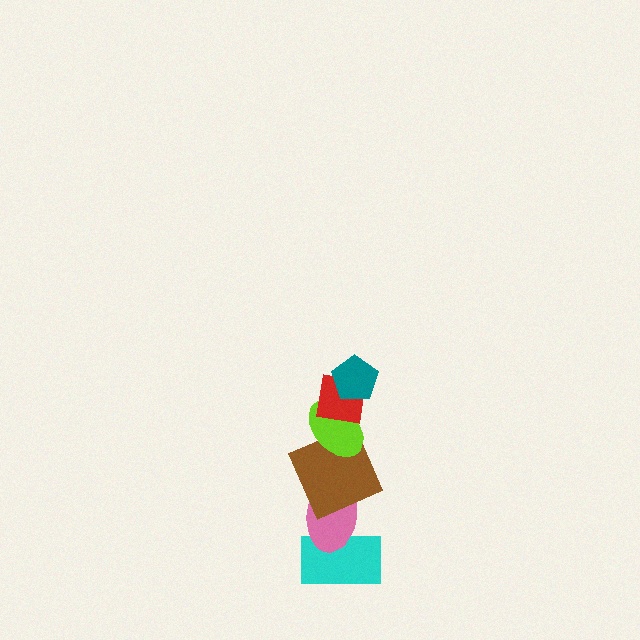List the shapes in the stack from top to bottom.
From top to bottom: the teal pentagon, the red square, the lime ellipse, the brown square, the pink ellipse, the cyan rectangle.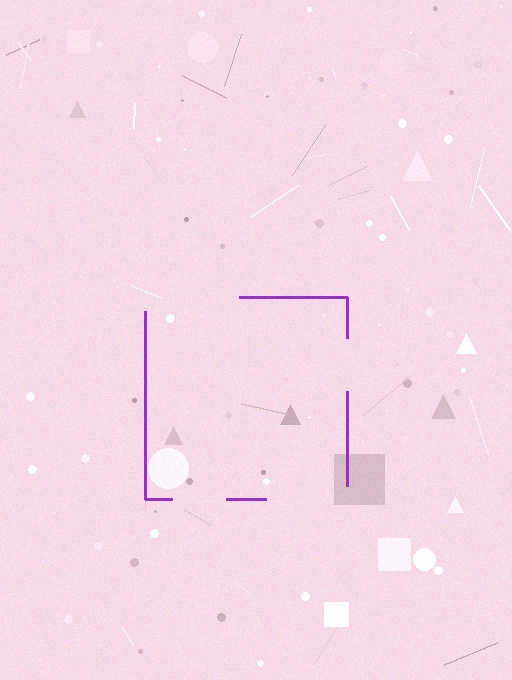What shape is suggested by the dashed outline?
The dashed outline suggests a square.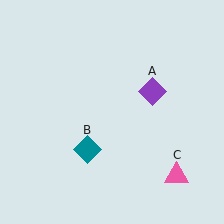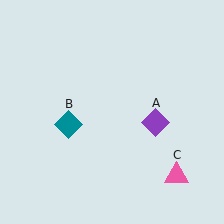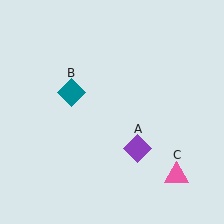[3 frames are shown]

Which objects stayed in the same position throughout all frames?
Pink triangle (object C) remained stationary.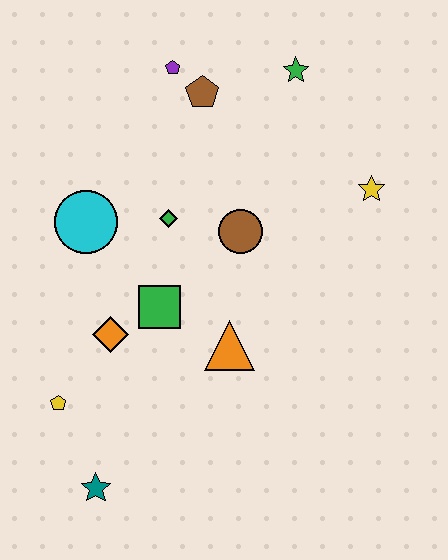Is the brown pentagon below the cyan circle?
No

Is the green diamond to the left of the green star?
Yes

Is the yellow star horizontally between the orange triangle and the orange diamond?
No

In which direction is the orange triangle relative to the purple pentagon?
The orange triangle is below the purple pentagon.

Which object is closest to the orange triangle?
The green square is closest to the orange triangle.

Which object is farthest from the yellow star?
The teal star is farthest from the yellow star.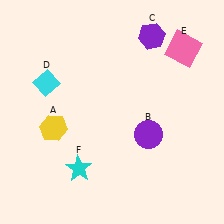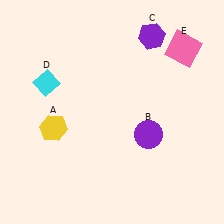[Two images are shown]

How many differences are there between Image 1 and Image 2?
There is 1 difference between the two images.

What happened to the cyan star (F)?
The cyan star (F) was removed in Image 2. It was in the bottom-left area of Image 1.